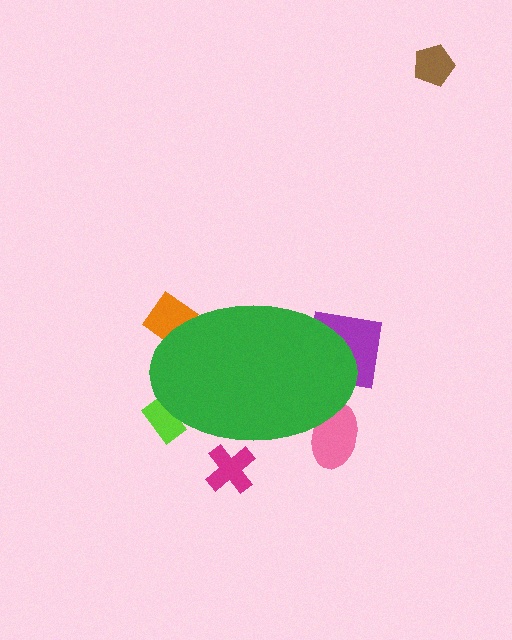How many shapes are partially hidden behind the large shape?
5 shapes are partially hidden.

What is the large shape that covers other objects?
A green ellipse.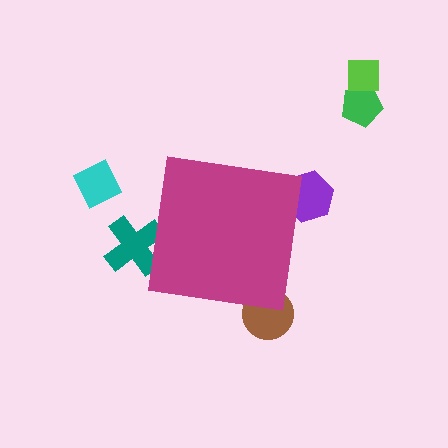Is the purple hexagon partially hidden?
Yes, the purple hexagon is partially hidden behind the magenta square.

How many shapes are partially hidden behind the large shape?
3 shapes are partially hidden.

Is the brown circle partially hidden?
Yes, the brown circle is partially hidden behind the magenta square.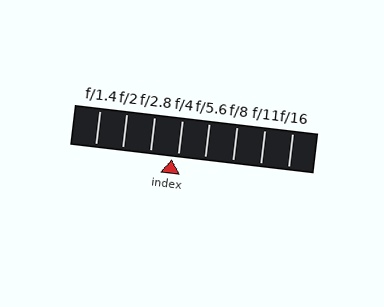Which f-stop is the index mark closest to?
The index mark is closest to f/4.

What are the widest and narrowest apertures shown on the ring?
The widest aperture shown is f/1.4 and the narrowest is f/16.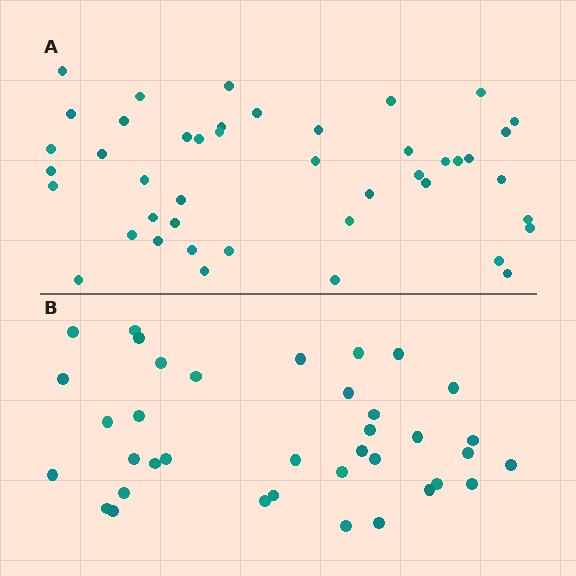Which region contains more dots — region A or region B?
Region A (the top region) has more dots.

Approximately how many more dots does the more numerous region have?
Region A has roughly 8 or so more dots than region B.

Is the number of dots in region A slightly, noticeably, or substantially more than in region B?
Region A has only slightly more — the two regions are fairly close. The ratio is roughly 1.2 to 1.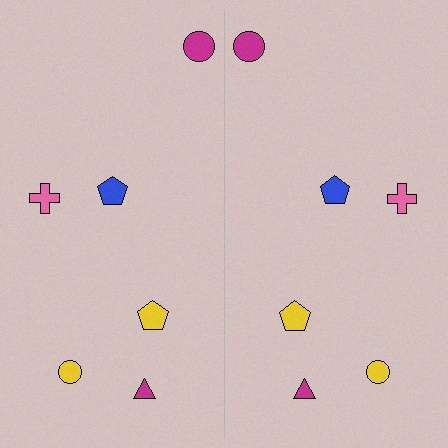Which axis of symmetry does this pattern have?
The pattern has a vertical axis of symmetry running through the center of the image.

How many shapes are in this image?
There are 12 shapes in this image.